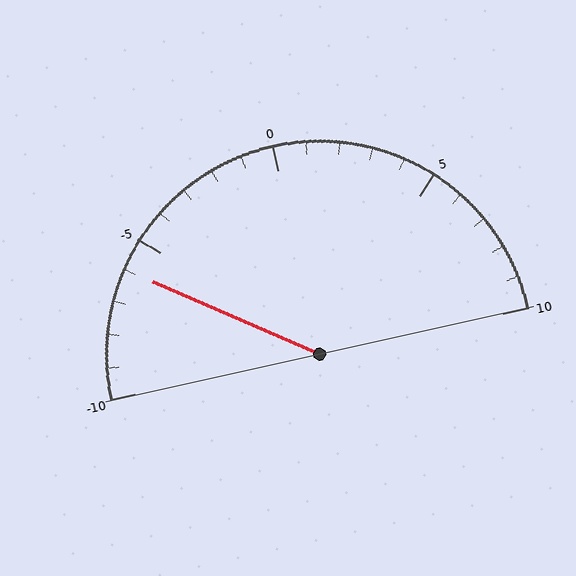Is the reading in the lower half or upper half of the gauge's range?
The reading is in the lower half of the range (-10 to 10).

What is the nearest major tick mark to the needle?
The nearest major tick mark is -5.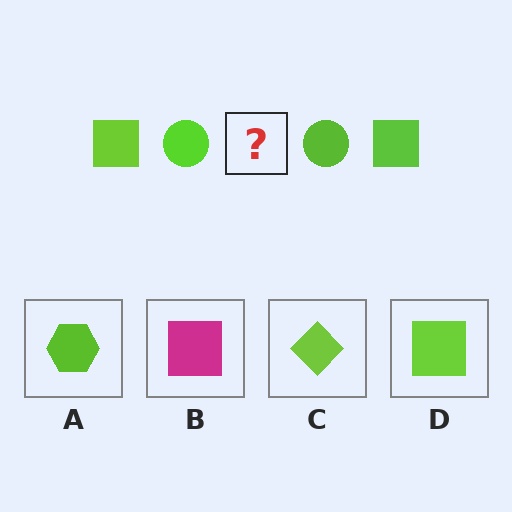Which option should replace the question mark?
Option D.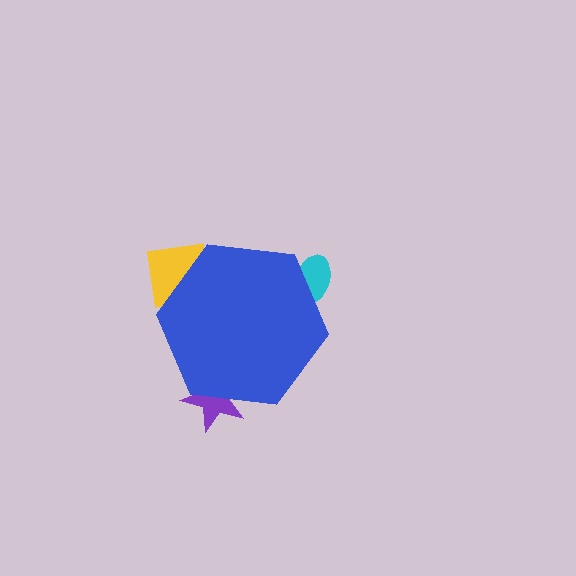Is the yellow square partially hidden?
Yes, the yellow square is partially hidden behind the blue hexagon.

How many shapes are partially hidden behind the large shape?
3 shapes are partially hidden.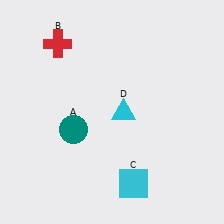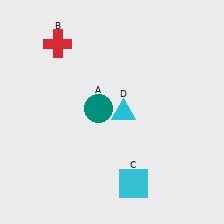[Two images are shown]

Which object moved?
The teal circle (A) moved right.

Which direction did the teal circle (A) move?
The teal circle (A) moved right.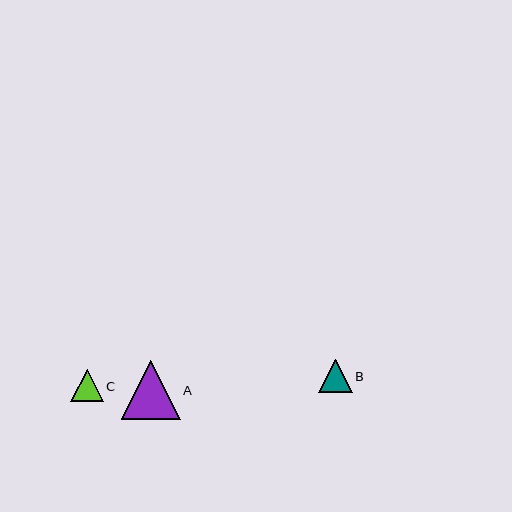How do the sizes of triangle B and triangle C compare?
Triangle B and triangle C are approximately the same size.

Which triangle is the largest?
Triangle A is the largest with a size of approximately 59 pixels.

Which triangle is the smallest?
Triangle C is the smallest with a size of approximately 32 pixels.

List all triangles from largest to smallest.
From largest to smallest: A, B, C.